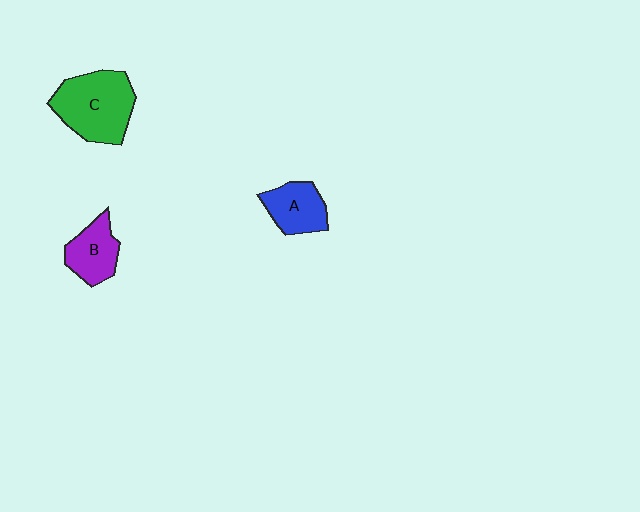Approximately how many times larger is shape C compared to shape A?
Approximately 1.7 times.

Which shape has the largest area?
Shape C (green).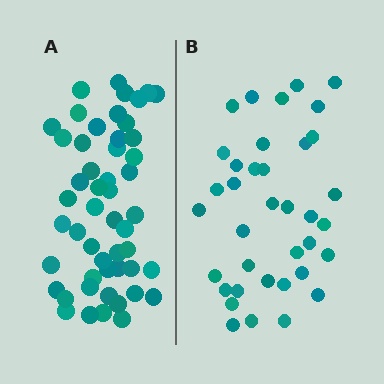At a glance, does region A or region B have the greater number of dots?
Region A (the left region) has more dots.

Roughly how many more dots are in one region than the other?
Region A has approximately 15 more dots than region B.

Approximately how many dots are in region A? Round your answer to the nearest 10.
About 50 dots. (The exact count is 51, which rounds to 50.)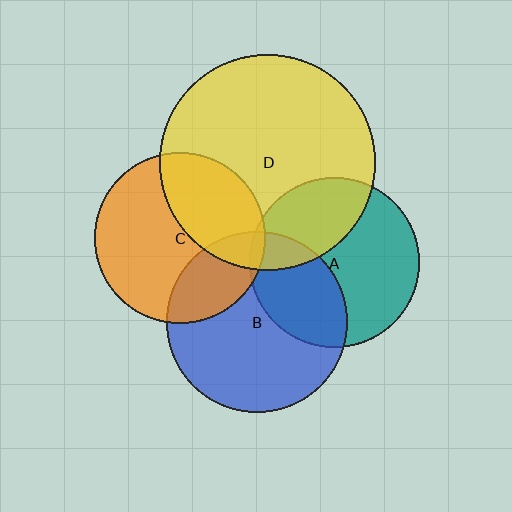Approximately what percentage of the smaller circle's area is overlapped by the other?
Approximately 35%.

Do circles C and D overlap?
Yes.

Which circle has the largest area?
Circle D (yellow).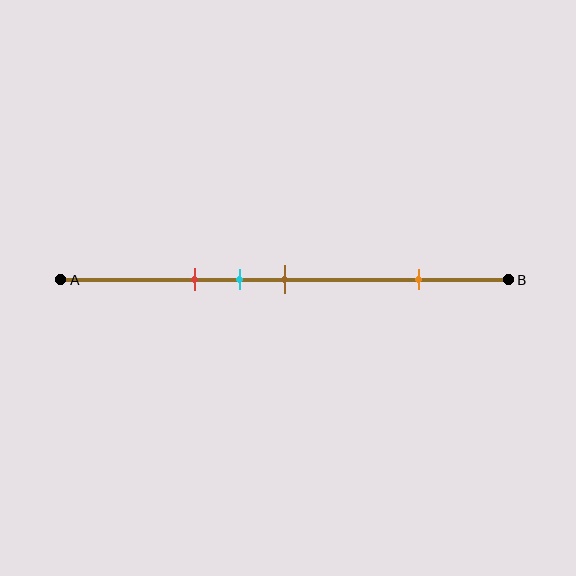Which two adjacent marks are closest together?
The cyan and brown marks are the closest adjacent pair.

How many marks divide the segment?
There are 4 marks dividing the segment.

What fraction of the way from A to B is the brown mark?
The brown mark is approximately 50% (0.5) of the way from A to B.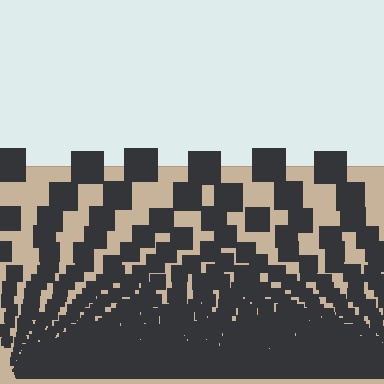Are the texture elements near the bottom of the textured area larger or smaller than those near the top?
Smaller. The gradient is inverted — elements near the bottom are smaller and denser.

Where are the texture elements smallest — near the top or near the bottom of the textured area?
Near the bottom.